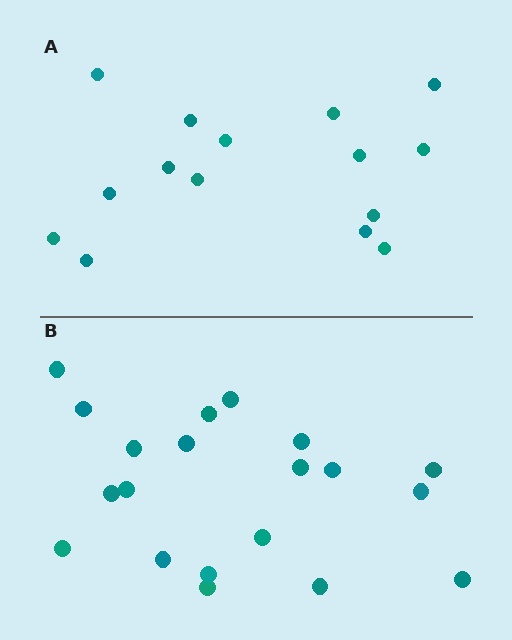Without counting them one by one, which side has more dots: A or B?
Region B (the bottom region) has more dots.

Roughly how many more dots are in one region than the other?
Region B has about 5 more dots than region A.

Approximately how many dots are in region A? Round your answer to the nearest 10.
About 20 dots. (The exact count is 15, which rounds to 20.)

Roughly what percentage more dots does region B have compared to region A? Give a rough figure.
About 35% more.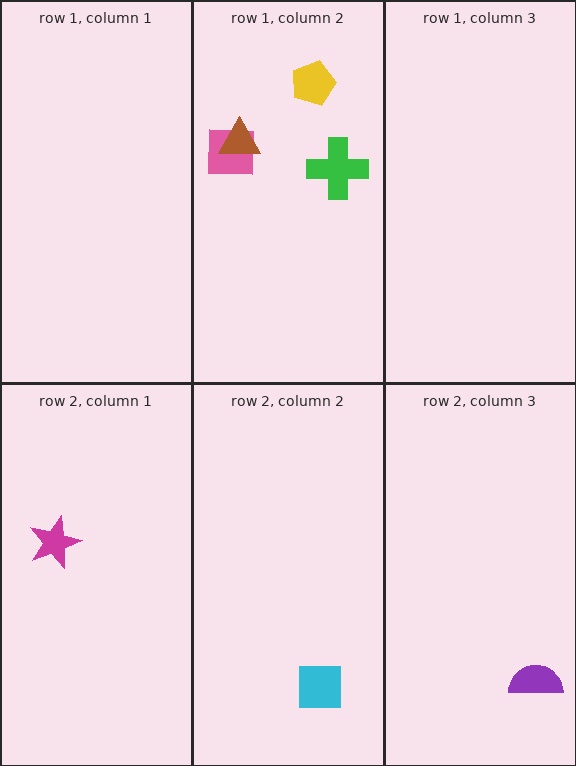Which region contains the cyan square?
The row 2, column 2 region.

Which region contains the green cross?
The row 1, column 2 region.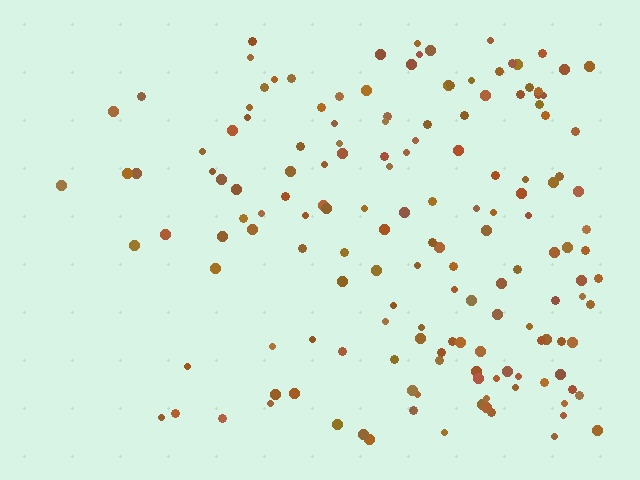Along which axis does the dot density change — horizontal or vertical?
Horizontal.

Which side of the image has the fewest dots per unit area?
The left.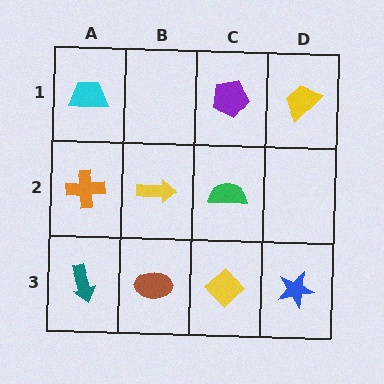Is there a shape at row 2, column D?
No, that cell is empty.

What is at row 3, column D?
A blue star.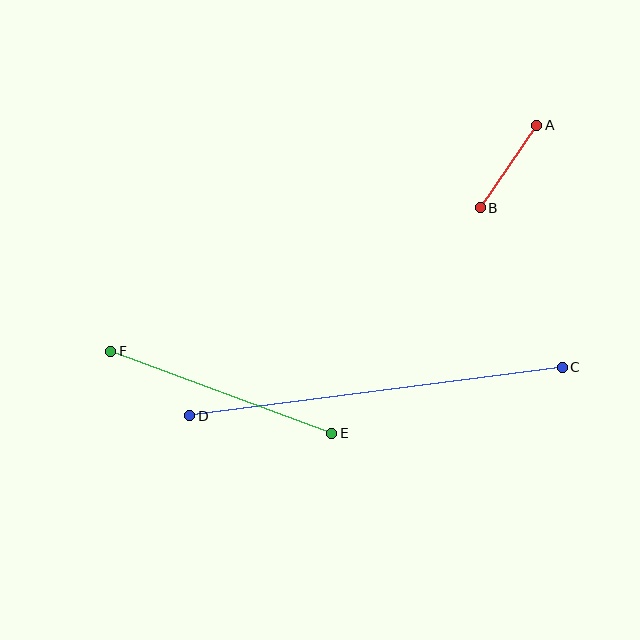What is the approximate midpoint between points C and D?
The midpoint is at approximately (376, 391) pixels.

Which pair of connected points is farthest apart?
Points C and D are farthest apart.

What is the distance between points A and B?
The distance is approximately 100 pixels.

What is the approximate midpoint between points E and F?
The midpoint is at approximately (221, 392) pixels.